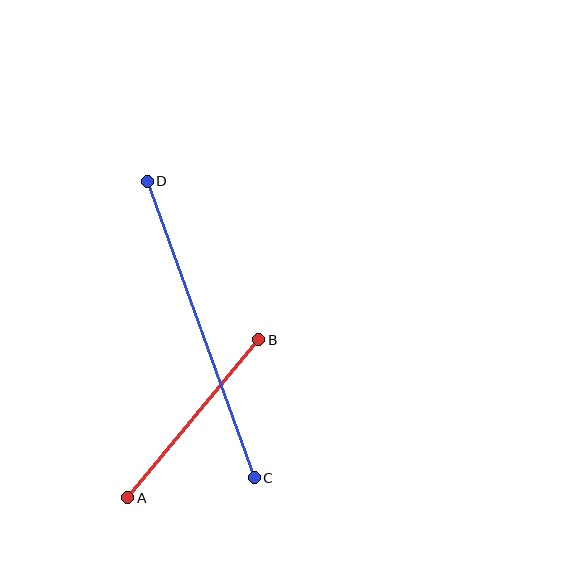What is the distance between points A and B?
The distance is approximately 205 pixels.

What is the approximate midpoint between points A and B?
The midpoint is at approximately (193, 419) pixels.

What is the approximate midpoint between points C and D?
The midpoint is at approximately (201, 330) pixels.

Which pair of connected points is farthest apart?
Points C and D are farthest apart.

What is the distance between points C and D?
The distance is approximately 315 pixels.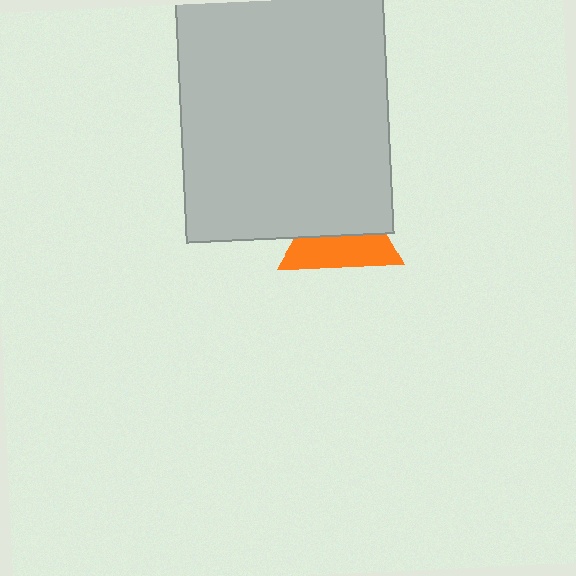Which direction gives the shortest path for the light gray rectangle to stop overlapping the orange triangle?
Moving up gives the shortest separation.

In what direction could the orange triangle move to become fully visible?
The orange triangle could move down. That would shift it out from behind the light gray rectangle entirely.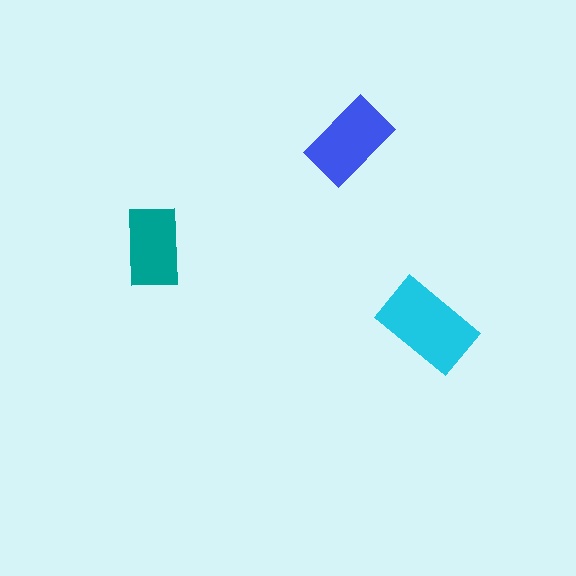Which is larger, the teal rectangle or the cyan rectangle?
The cyan one.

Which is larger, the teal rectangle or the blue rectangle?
The blue one.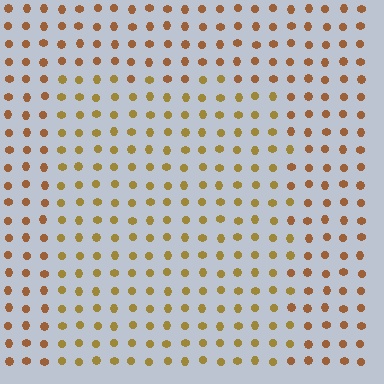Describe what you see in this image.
The image is filled with small brown elements in a uniform arrangement. A rectangle-shaped region is visible where the elements are tinted to a slightly different hue, forming a subtle color boundary.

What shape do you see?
I see a rectangle.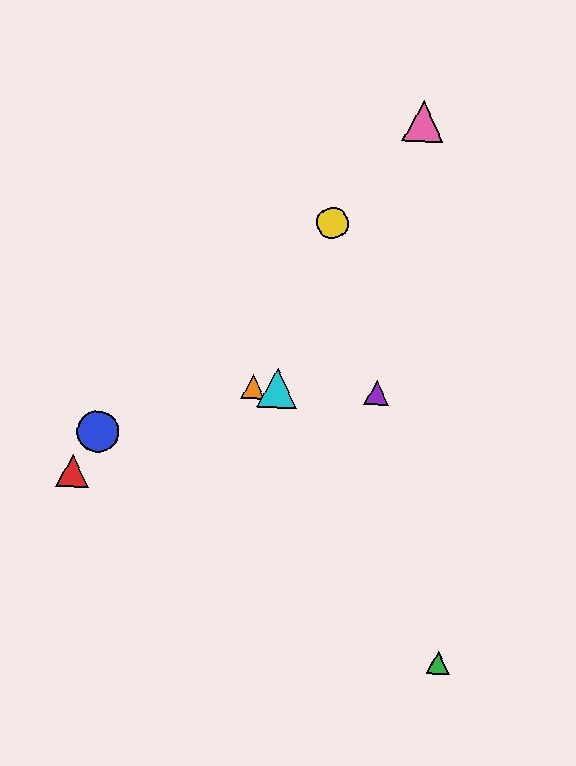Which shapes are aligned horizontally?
The purple triangle, the orange triangle, the cyan triangle are aligned horizontally.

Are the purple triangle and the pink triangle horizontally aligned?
No, the purple triangle is at y≈393 and the pink triangle is at y≈121.